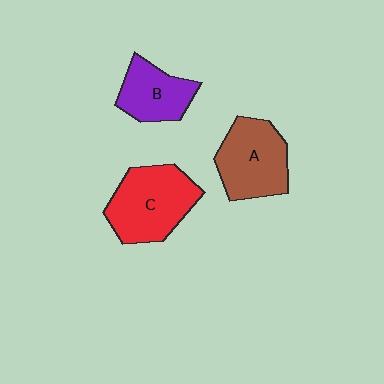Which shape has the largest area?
Shape C (red).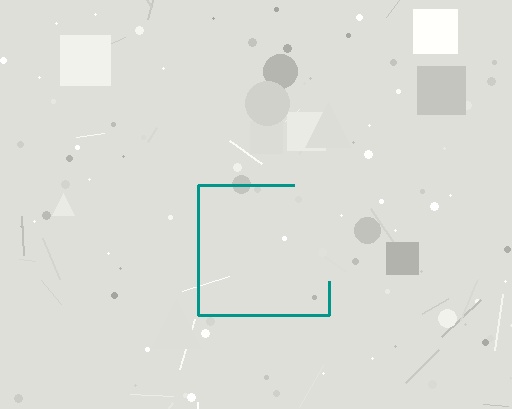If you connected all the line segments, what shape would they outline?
They would outline a square.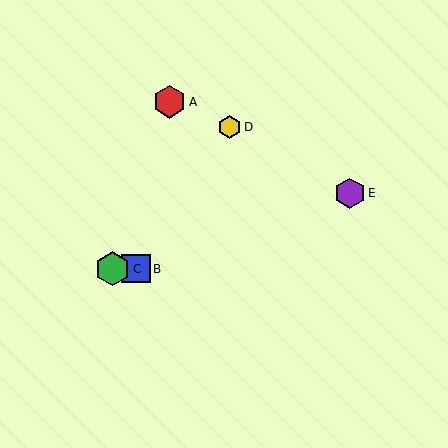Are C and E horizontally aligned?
No, C is at y≈269 and E is at y≈193.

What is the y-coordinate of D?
Object D is at y≈127.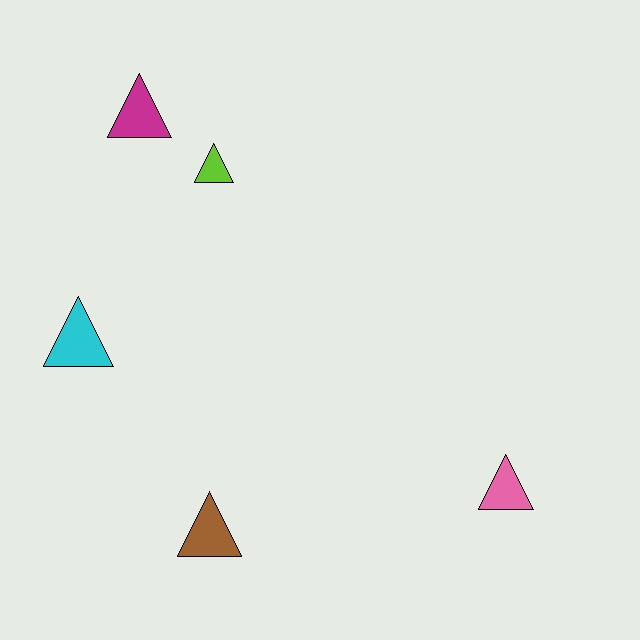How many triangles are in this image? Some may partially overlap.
There are 5 triangles.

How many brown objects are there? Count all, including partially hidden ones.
There is 1 brown object.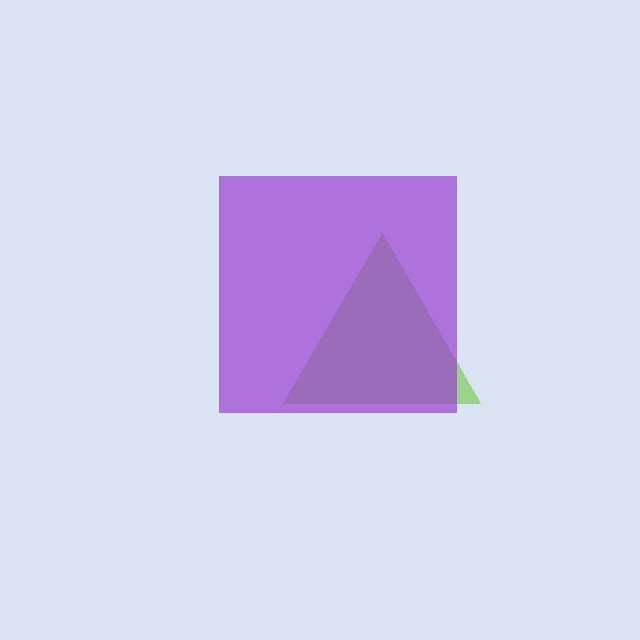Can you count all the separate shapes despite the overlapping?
Yes, there are 2 separate shapes.